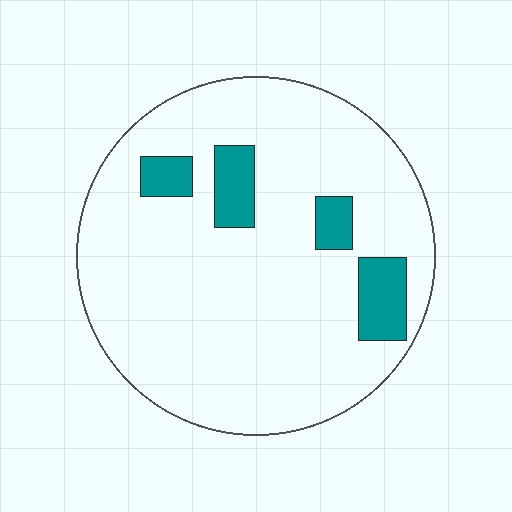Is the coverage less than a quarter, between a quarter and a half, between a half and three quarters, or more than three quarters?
Less than a quarter.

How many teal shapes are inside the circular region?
4.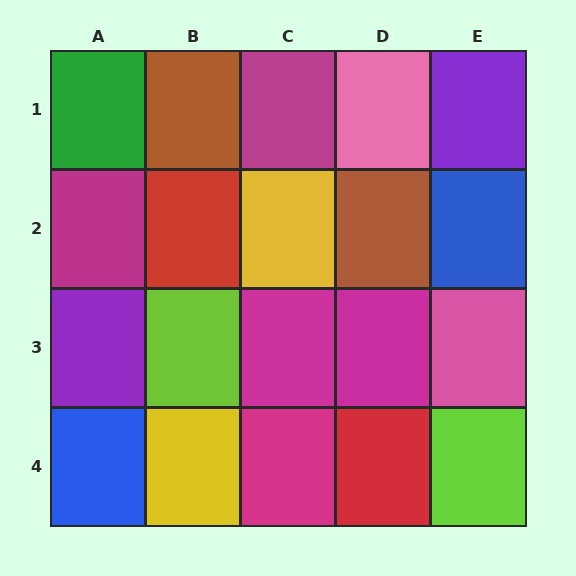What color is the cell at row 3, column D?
Magenta.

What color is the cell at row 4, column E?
Lime.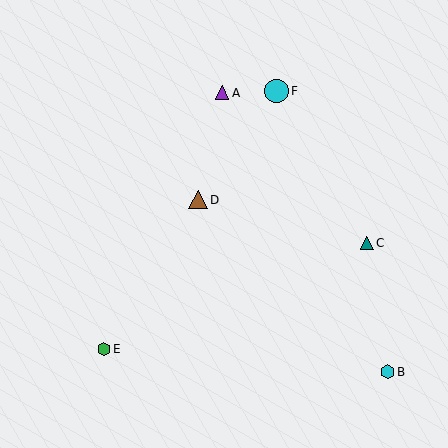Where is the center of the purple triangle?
The center of the purple triangle is at (222, 93).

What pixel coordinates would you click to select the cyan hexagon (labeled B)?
Click at (387, 372) to select the cyan hexagon B.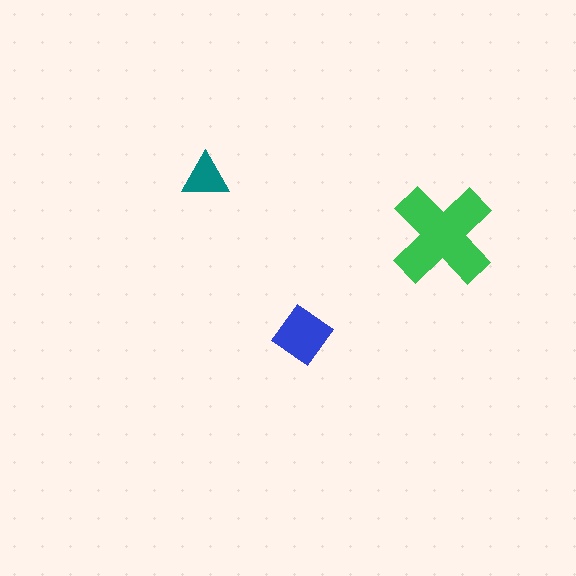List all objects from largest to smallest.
The green cross, the blue diamond, the teal triangle.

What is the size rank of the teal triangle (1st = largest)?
3rd.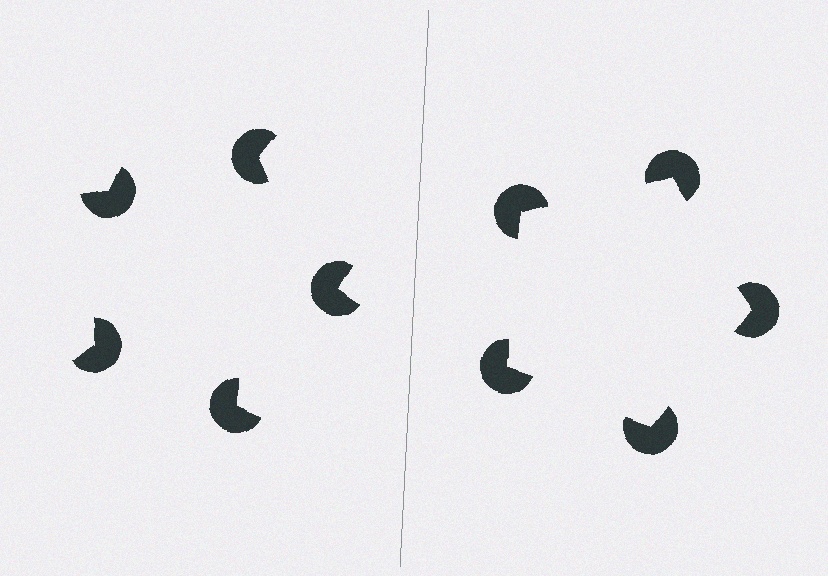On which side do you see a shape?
An illusory pentagon appears on the right side. On the left side the wedge cuts are rotated, so no coherent shape forms.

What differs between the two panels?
The pac-man discs are positioned identically on both sides; only the wedge orientations differ. On the right they align to a pentagon; on the left they are misaligned.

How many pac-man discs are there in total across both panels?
10 — 5 on each side.